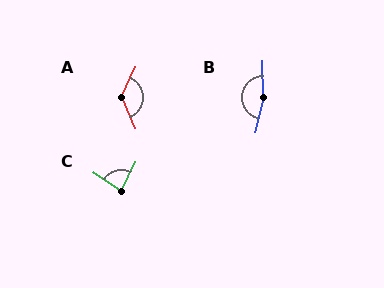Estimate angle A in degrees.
Approximately 132 degrees.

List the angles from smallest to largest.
C (82°), A (132°), B (166°).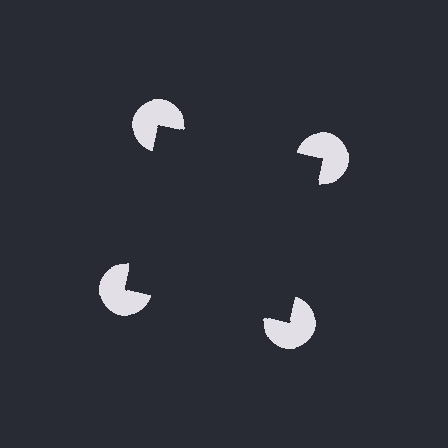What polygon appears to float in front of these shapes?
An illusory square — its edges are inferred from the aligned wedge cuts in the pac-man discs, not physically drawn.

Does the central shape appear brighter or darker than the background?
It typically appears slightly darker than the background, even though no actual brightness change is drawn.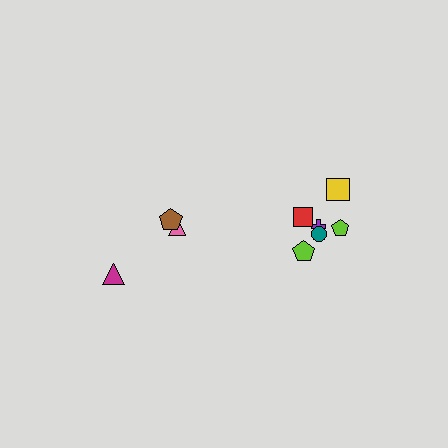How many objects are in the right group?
There are 6 objects.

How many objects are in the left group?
There are 3 objects.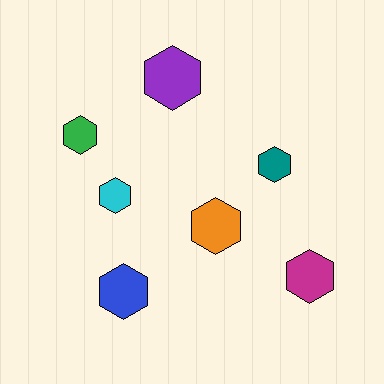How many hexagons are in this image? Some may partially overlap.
There are 7 hexagons.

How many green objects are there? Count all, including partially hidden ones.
There is 1 green object.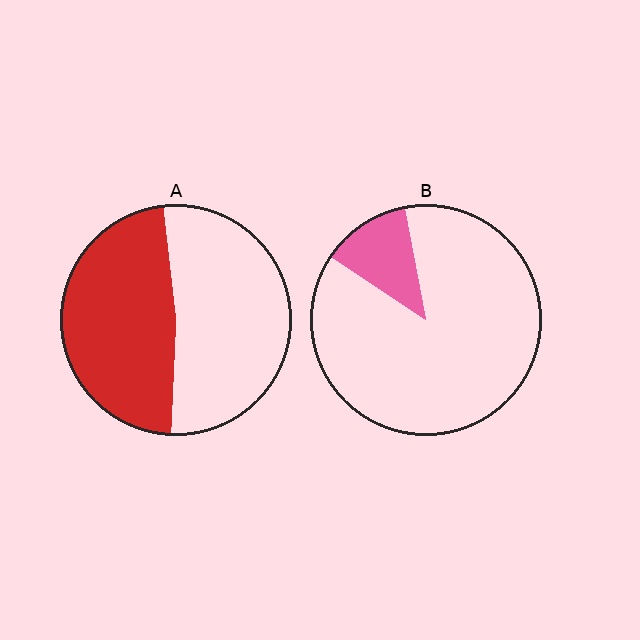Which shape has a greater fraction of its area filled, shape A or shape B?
Shape A.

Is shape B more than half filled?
No.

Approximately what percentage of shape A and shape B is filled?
A is approximately 50% and B is approximately 15%.